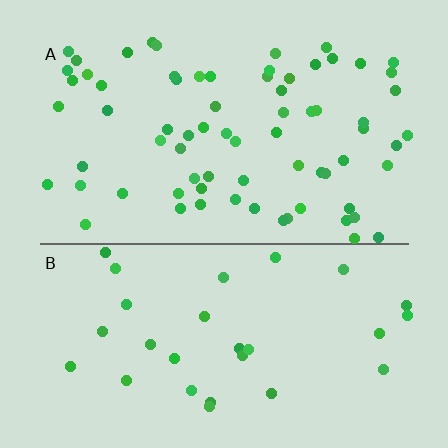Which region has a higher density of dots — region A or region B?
A (the top).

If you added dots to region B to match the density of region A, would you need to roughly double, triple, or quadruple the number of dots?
Approximately double.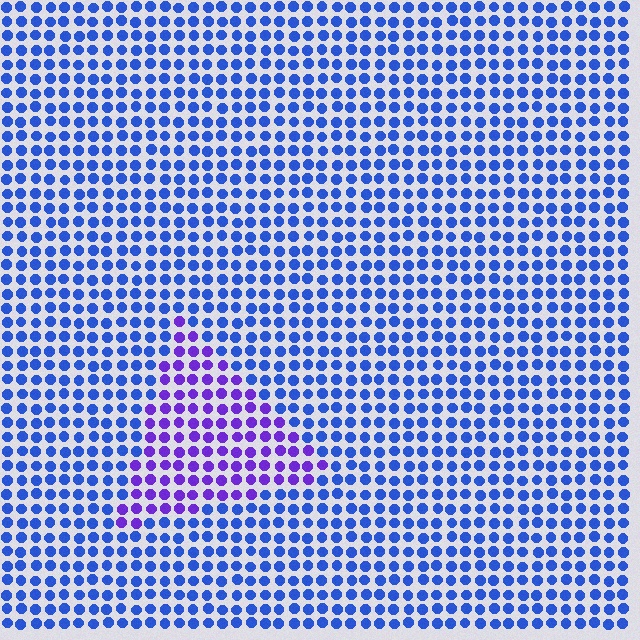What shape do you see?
I see a triangle.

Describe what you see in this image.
The image is filled with small blue elements in a uniform arrangement. A triangle-shaped region is visible where the elements are tinted to a slightly different hue, forming a subtle color boundary.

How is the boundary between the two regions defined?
The boundary is defined purely by a slight shift in hue (about 41 degrees). Spacing, size, and orientation are identical on both sides.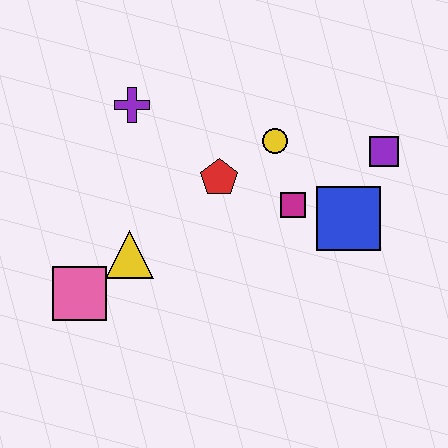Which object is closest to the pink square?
The yellow triangle is closest to the pink square.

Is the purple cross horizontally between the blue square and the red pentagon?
No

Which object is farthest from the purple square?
The pink square is farthest from the purple square.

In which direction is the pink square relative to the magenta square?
The pink square is to the left of the magenta square.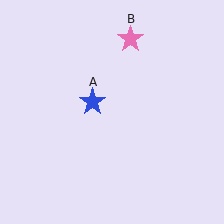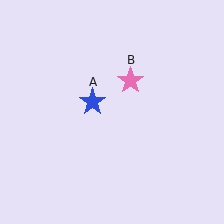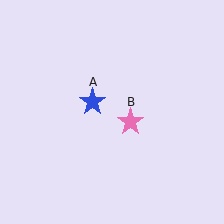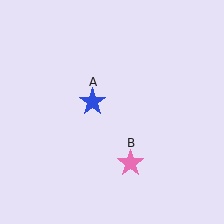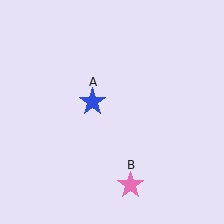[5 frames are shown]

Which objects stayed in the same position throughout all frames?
Blue star (object A) remained stationary.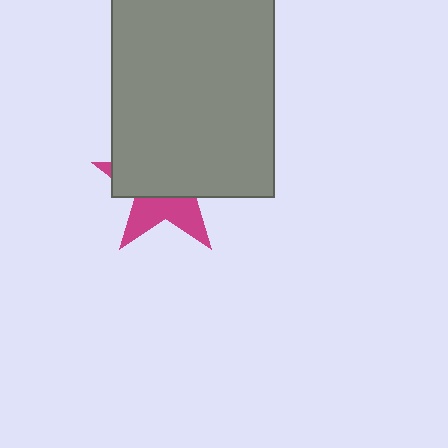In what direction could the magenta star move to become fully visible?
The magenta star could move down. That would shift it out from behind the gray rectangle entirely.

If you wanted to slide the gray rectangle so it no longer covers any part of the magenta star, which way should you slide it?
Slide it up — that is the most direct way to separate the two shapes.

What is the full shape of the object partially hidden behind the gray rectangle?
The partially hidden object is a magenta star.